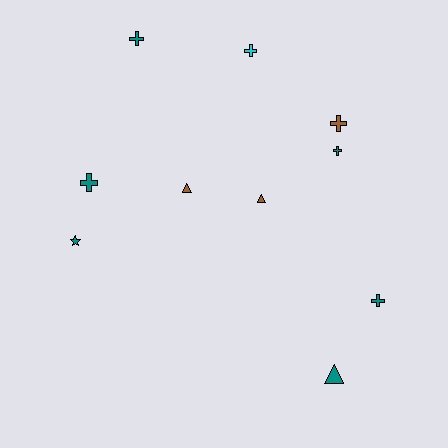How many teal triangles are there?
There is 1 teal triangle.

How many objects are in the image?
There are 10 objects.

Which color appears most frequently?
Teal, with 6 objects.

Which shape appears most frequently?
Cross, with 6 objects.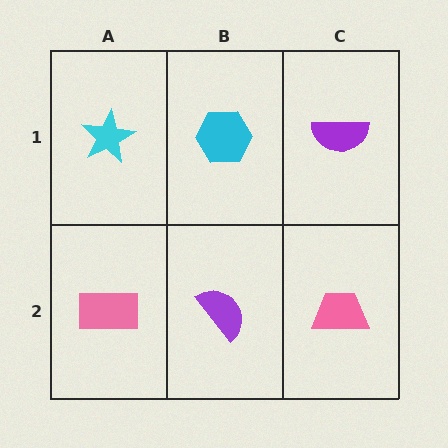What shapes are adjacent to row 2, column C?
A purple semicircle (row 1, column C), a purple semicircle (row 2, column B).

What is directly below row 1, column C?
A pink trapezoid.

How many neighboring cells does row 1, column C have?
2.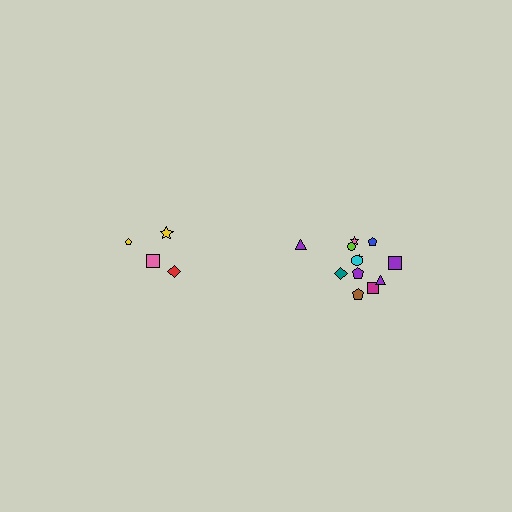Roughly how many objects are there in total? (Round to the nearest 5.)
Roughly 15 objects in total.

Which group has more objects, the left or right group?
The right group.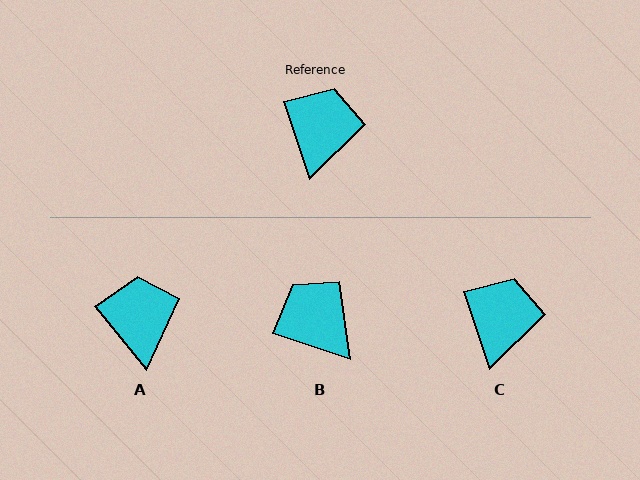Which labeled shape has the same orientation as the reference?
C.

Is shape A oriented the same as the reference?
No, it is off by about 21 degrees.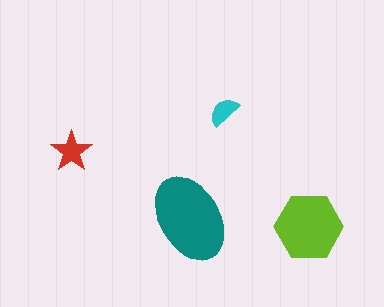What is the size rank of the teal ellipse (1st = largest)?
1st.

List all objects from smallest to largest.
The cyan semicircle, the red star, the lime hexagon, the teal ellipse.